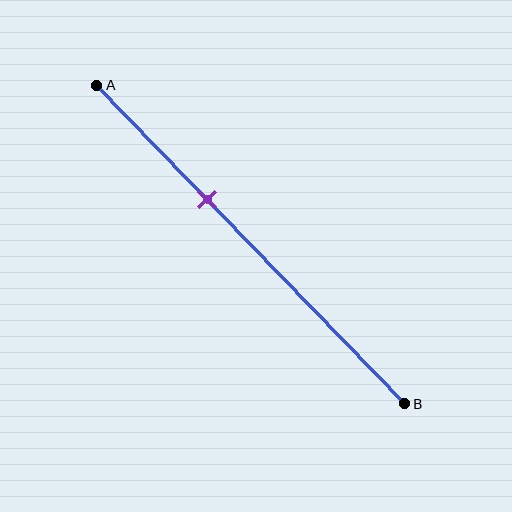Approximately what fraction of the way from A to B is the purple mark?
The purple mark is approximately 35% of the way from A to B.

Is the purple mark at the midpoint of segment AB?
No, the mark is at about 35% from A, not at the 50% midpoint.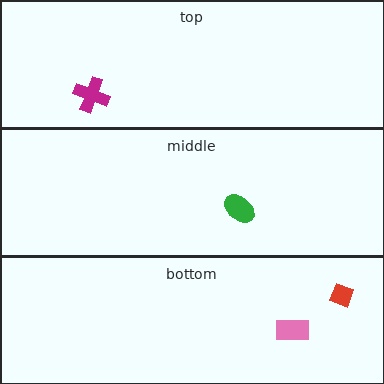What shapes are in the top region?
The magenta cross.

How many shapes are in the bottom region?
2.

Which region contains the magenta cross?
The top region.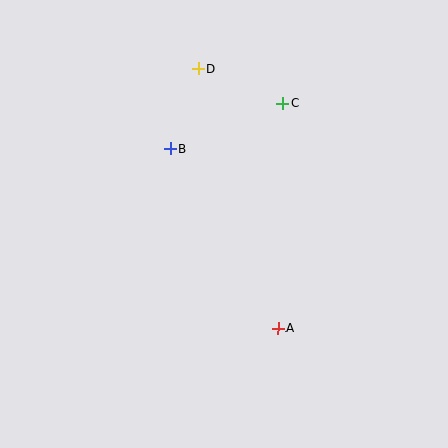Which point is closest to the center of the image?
Point B at (170, 149) is closest to the center.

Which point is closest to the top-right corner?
Point C is closest to the top-right corner.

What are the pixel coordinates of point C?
Point C is at (282, 103).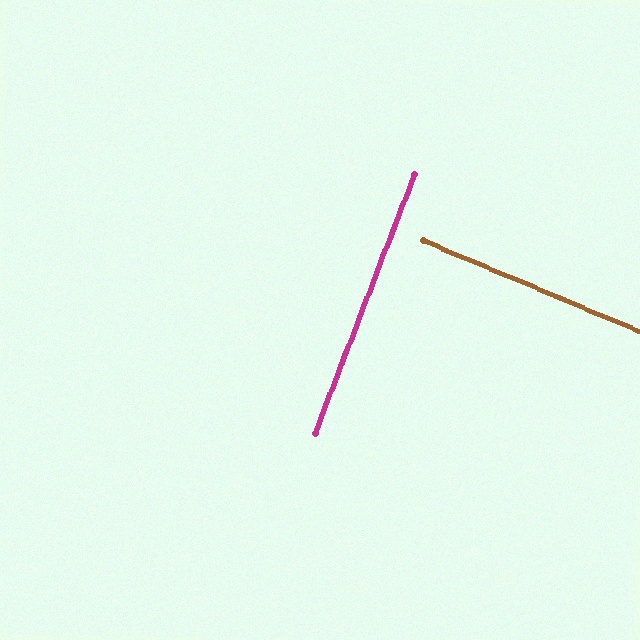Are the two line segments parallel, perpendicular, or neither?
Perpendicular — they meet at approximately 88°.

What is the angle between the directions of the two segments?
Approximately 88 degrees.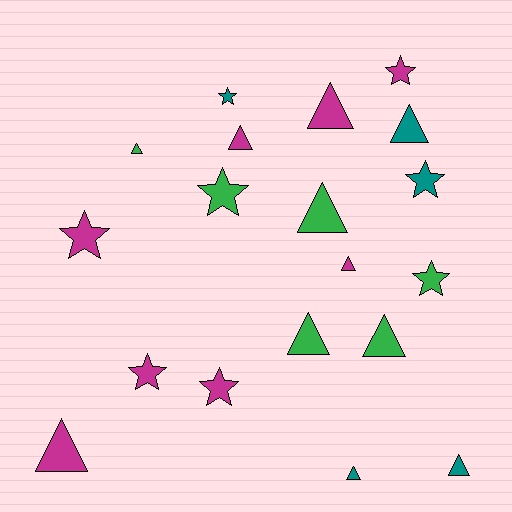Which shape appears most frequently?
Triangle, with 11 objects.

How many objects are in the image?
There are 19 objects.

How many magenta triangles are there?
There are 4 magenta triangles.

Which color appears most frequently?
Magenta, with 8 objects.